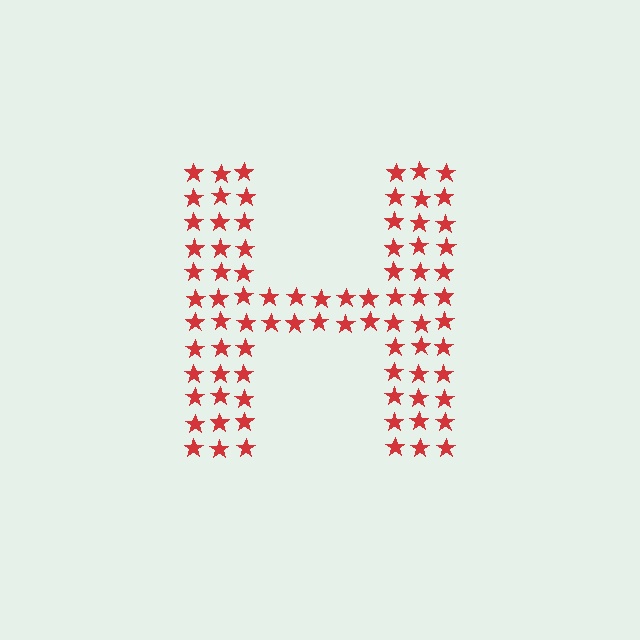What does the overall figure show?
The overall figure shows the letter H.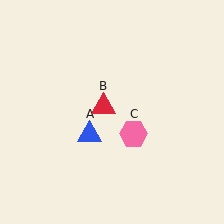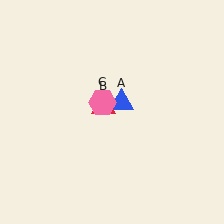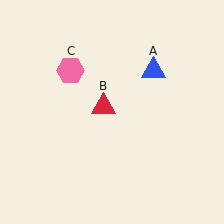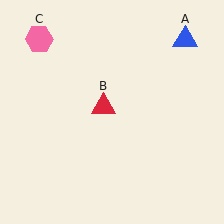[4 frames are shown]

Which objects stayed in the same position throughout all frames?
Red triangle (object B) remained stationary.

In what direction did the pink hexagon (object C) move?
The pink hexagon (object C) moved up and to the left.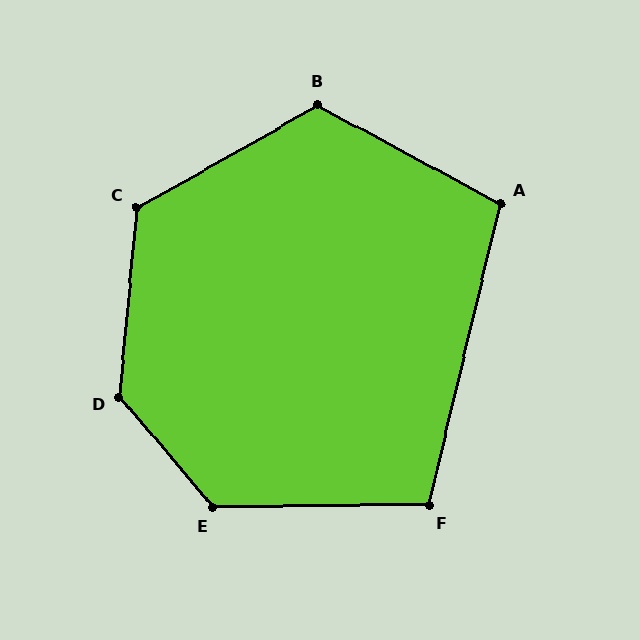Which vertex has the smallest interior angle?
F, at approximately 104 degrees.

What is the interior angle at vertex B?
Approximately 122 degrees (obtuse).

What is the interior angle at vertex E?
Approximately 130 degrees (obtuse).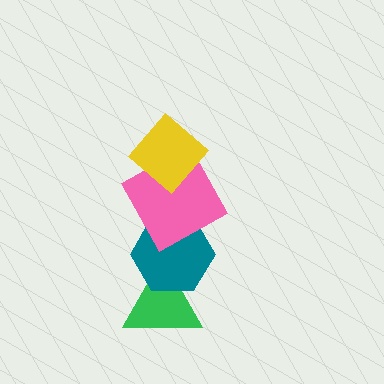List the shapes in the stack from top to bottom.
From top to bottom: the yellow diamond, the pink square, the teal hexagon, the green triangle.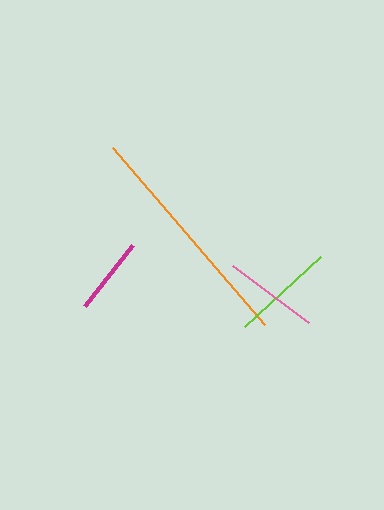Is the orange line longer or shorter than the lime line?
The orange line is longer than the lime line.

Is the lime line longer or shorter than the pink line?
The lime line is longer than the pink line.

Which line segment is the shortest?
The magenta line is the shortest at approximately 78 pixels.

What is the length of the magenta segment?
The magenta segment is approximately 78 pixels long.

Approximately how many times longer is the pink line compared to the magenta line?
The pink line is approximately 1.2 times the length of the magenta line.